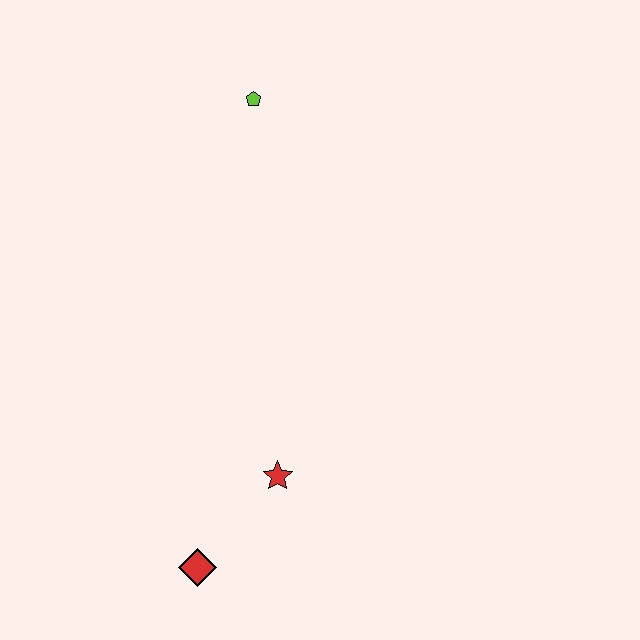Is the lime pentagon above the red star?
Yes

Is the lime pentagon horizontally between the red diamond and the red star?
Yes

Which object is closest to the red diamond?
The red star is closest to the red diamond.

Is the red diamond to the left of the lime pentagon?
Yes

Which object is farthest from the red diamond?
The lime pentagon is farthest from the red diamond.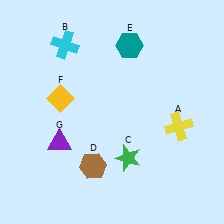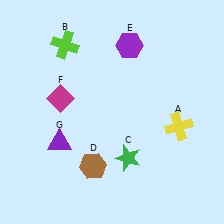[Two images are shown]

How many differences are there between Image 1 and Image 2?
There are 3 differences between the two images.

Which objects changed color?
B changed from cyan to lime. E changed from teal to purple. F changed from yellow to magenta.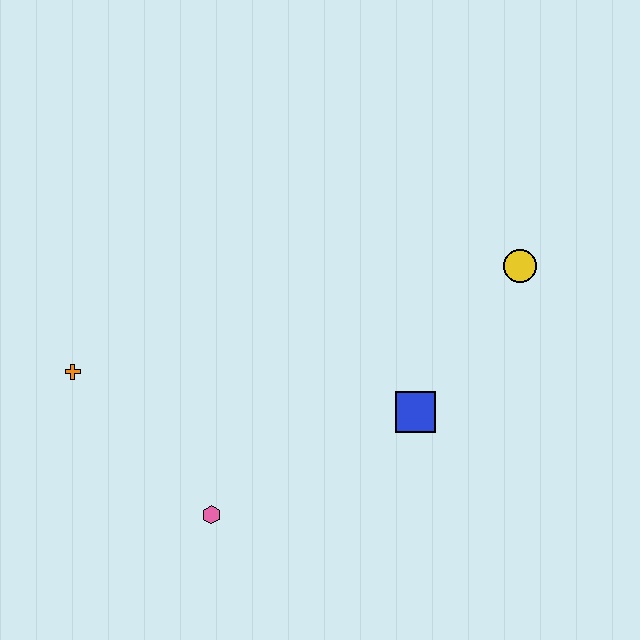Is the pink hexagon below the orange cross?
Yes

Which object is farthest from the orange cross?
The yellow circle is farthest from the orange cross.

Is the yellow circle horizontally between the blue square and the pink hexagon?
No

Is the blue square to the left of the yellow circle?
Yes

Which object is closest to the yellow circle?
The blue square is closest to the yellow circle.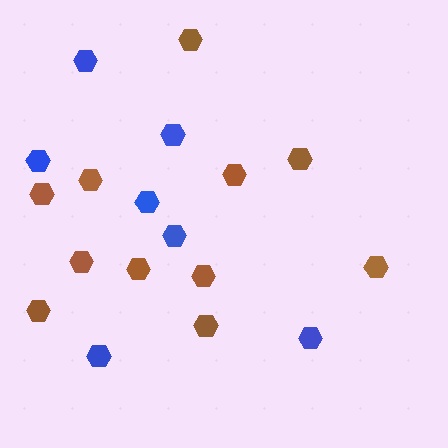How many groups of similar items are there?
There are 2 groups: one group of blue hexagons (7) and one group of brown hexagons (11).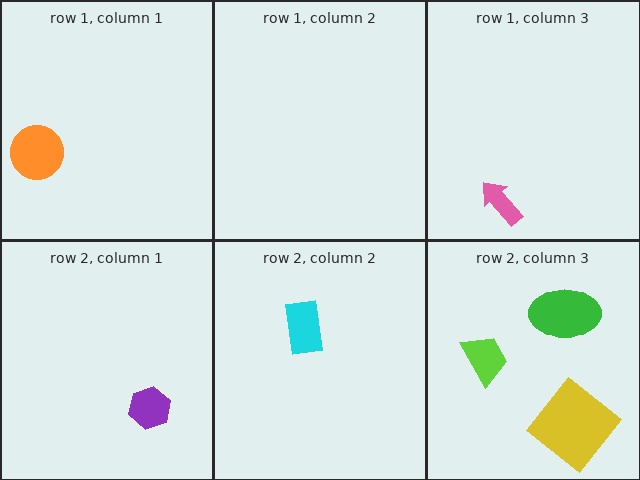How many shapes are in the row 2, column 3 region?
3.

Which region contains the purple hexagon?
The row 2, column 1 region.